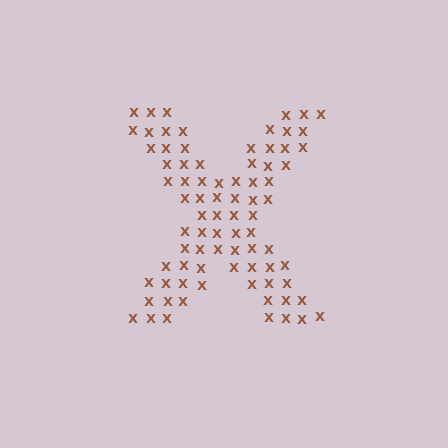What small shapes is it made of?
It is made of small letter X's.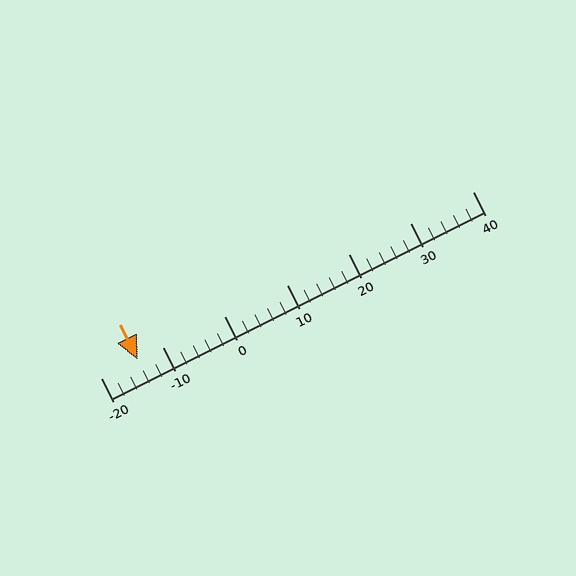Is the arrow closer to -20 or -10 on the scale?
The arrow is closer to -10.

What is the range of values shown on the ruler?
The ruler shows values from -20 to 40.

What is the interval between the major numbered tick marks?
The major tick marks are spaced 10 units apart.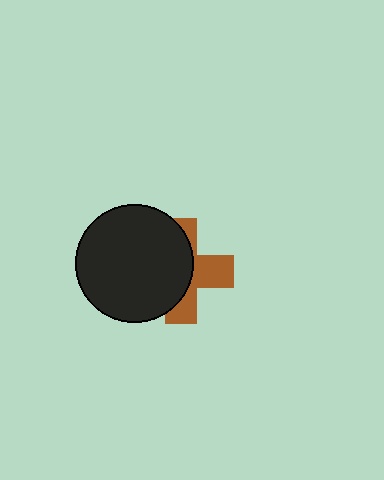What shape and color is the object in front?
The object in front is a black circle.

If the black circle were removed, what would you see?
You would see the complete brown cross.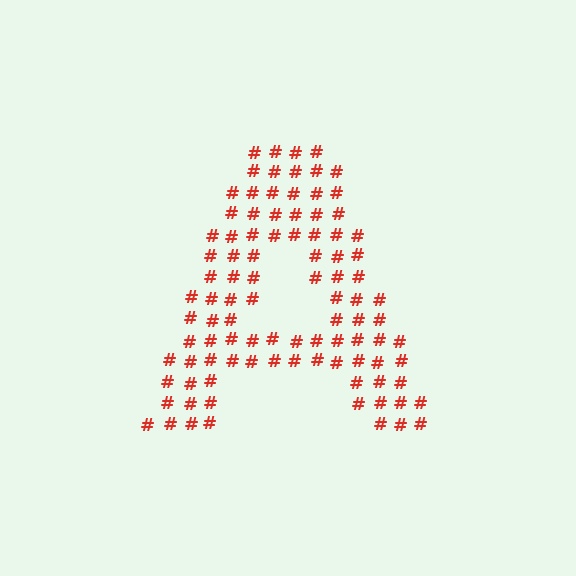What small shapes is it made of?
It is made of small hash symbols.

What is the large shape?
The large shape is the letter A.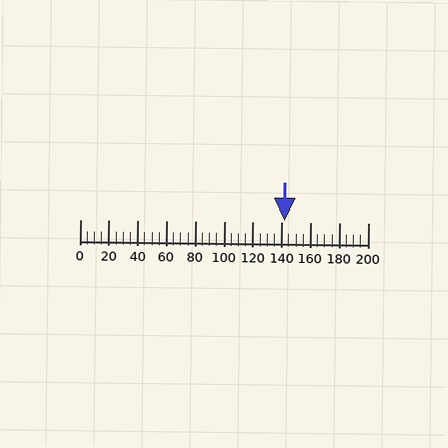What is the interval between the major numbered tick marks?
The major tick marks are spaced 20 units apart.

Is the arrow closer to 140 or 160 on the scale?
The arrow is closer to 140.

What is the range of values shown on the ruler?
The ruler shows values from 0 to 200.